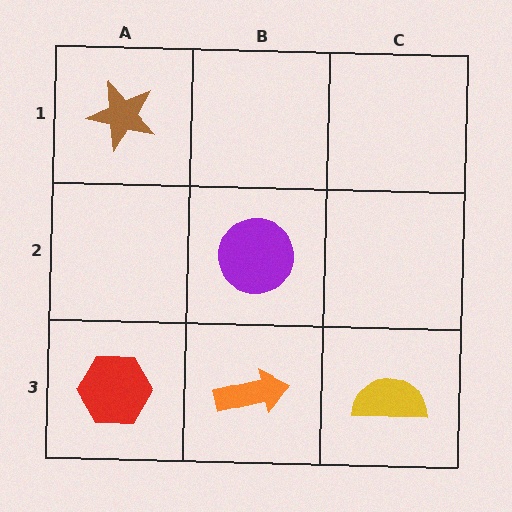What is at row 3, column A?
A red hexagon.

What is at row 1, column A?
A brown star.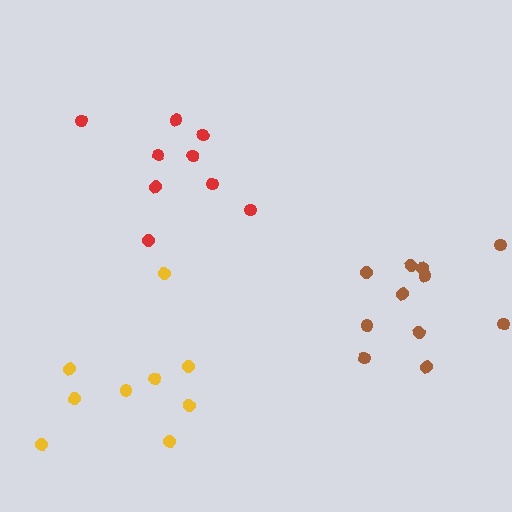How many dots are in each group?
Group 1: 11 dots, Group 2: 9 dots, Group 3: 9 dots (29 total).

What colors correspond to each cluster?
The clusters are colored: brown, red, yellow.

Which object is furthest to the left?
The yellow cluster is leftmost.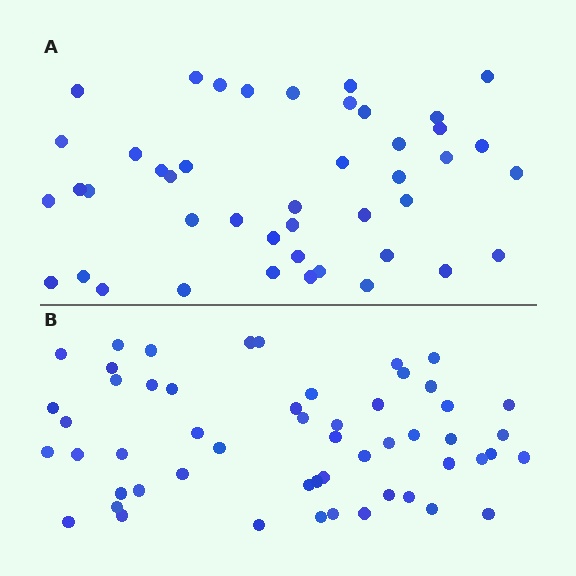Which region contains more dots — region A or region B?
Region B (the bottom region) has more dots.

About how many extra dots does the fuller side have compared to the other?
Region B has roughly 10 or so more dots than region A.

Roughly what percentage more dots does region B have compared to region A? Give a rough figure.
About 25% more.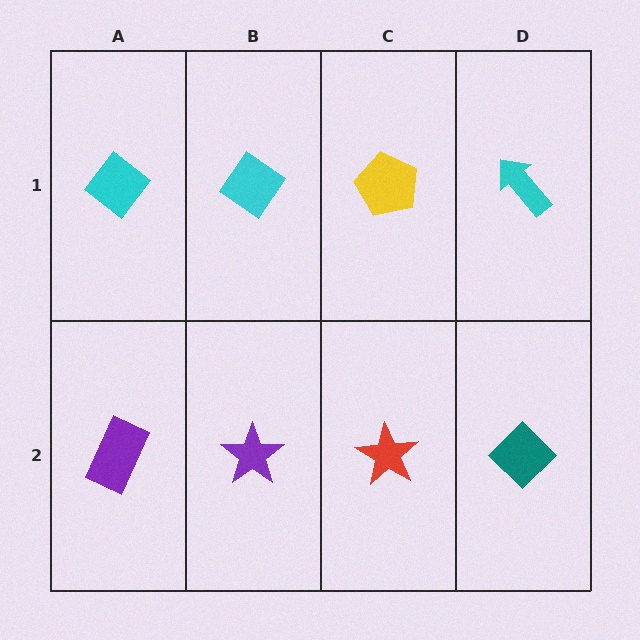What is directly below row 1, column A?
A purple rectangle.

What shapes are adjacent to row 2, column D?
A cyan arrow (row 1, column D), a red star (row 2, column C).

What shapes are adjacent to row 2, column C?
A yellow pentagon (row 1, column C), a purple star (row 2, column B), a teal diamond (row 2, column D).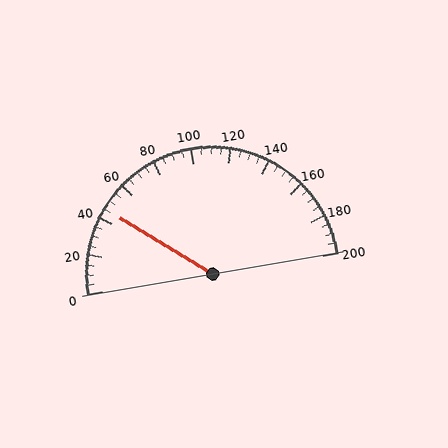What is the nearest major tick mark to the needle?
The nearest major tick mark is 40.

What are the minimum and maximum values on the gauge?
The gauge ranges from 0 to 200.